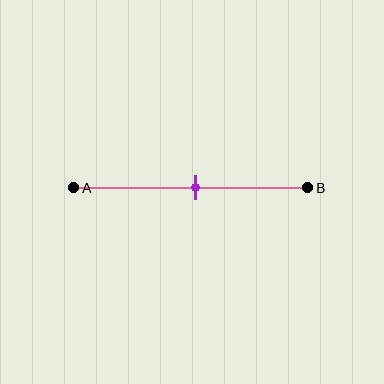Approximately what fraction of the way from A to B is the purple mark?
The purple mark is approximately 50% of the way from A to B.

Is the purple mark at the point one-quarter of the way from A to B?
No, the mark is at about 50% from A, not at the 25% one-quarter point.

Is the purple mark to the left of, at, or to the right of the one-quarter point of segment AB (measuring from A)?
The purple mark is to the right of the one-quarter point of segment AB.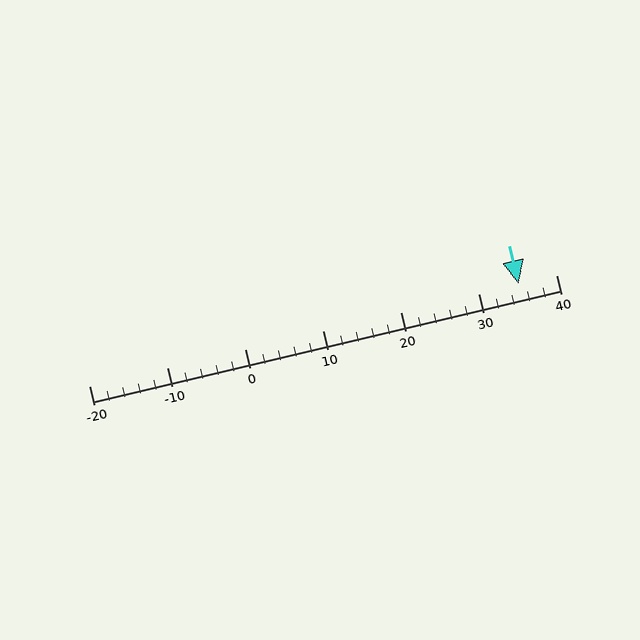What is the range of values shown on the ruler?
The ruler shows values from -20 to 40.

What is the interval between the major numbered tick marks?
The major tick marks are spaced 10 units apart.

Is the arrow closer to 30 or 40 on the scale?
The arrow is closer to 40.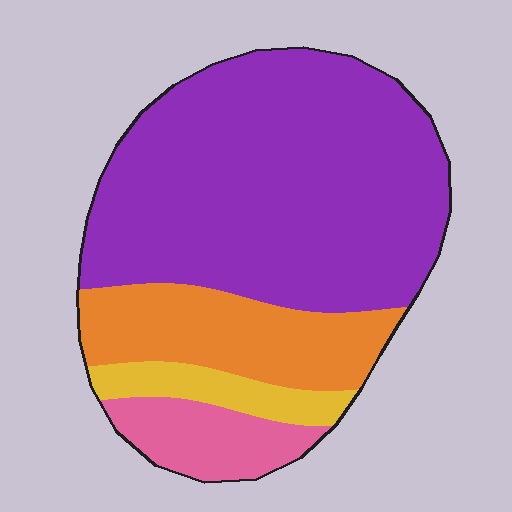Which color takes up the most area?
Purple, at roughly 65%.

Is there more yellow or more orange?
Orange.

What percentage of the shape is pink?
Pink covers roughly 10% of the shape.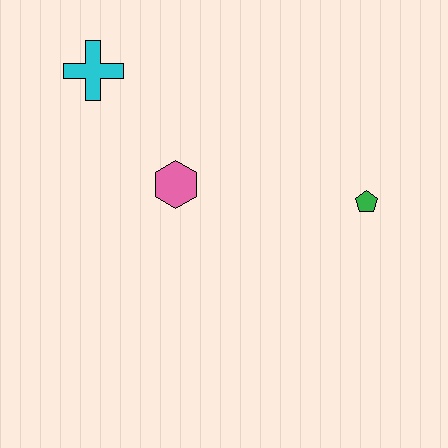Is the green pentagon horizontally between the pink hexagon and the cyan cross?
No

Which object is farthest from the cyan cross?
The green pentagon is farthest from the cyan cross.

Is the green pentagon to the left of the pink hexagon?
No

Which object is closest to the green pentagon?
The pink hexagon is closest to the green pentagon.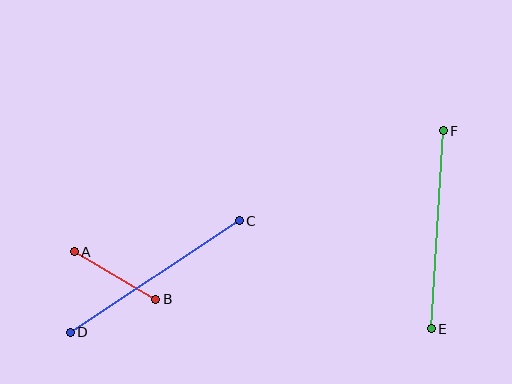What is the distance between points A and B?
The distance is approximately 94 pixels.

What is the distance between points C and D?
The distance is approximately 202 pixels.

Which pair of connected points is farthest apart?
Points C and D are farthest apart.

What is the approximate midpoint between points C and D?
The midpoint is at approximately (155, 276) pixels.